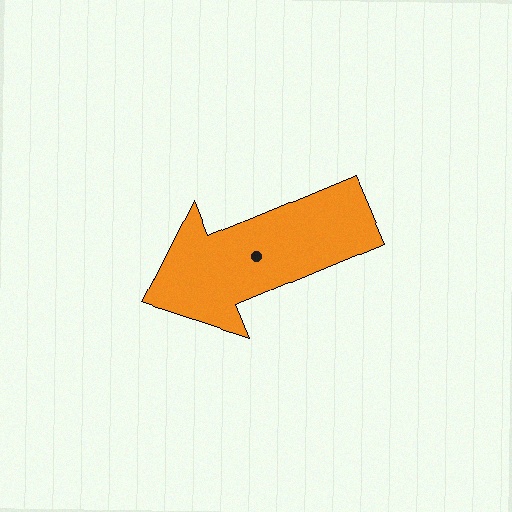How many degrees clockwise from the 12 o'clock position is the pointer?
Approximately 247 degrees.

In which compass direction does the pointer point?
Southwest.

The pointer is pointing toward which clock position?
Roughly 8 o'clock.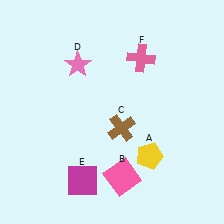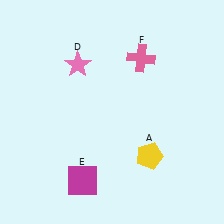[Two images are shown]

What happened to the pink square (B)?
The pink square (B) was removed in Image 2. It was in the bottom-right area of Image 1.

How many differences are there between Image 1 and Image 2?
There are 2 differences between the two images.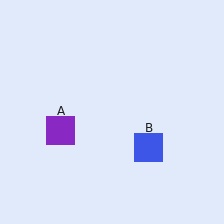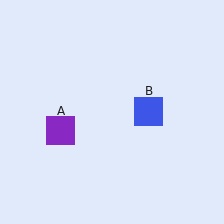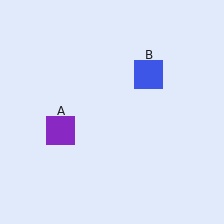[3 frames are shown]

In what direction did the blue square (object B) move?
The blue square (object B) moved up.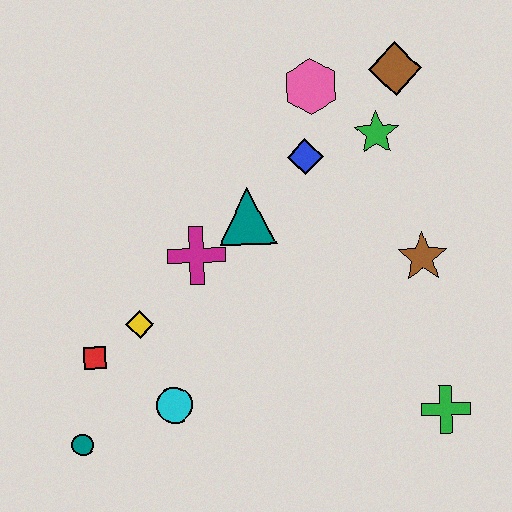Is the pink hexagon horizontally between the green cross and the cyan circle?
Yes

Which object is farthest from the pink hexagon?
The teal circle is farthest from the pink hexagon.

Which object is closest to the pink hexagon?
The blue diamond is closest to the pink hexagon.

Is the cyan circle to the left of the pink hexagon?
Yes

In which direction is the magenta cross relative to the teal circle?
The magenta cross is above the teal circle.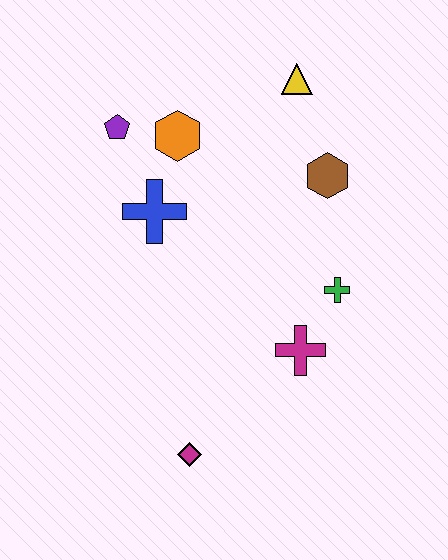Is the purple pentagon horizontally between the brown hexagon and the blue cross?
No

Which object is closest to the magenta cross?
The green cross is closest to the magenta cross.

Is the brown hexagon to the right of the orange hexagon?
Yes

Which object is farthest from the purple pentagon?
The magenta diamond is farthest from the purple pentagon.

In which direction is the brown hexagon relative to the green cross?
The brown hexagon is above the green cross.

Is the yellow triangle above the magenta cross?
Yes